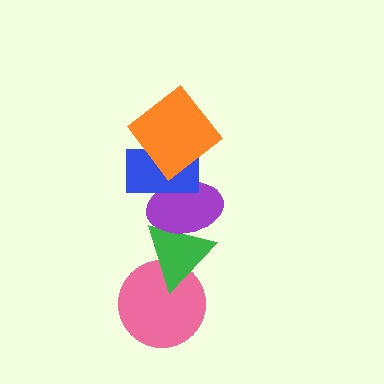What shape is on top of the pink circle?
The green triangle is on top of the pink circle.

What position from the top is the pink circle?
The pink circle is 5th from the top.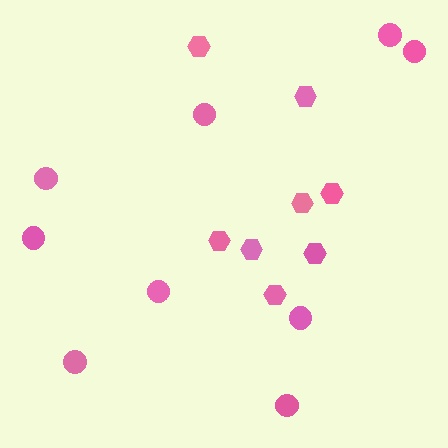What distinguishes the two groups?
There are 2 groups: one group of hexagons (8) and one group of circles (9).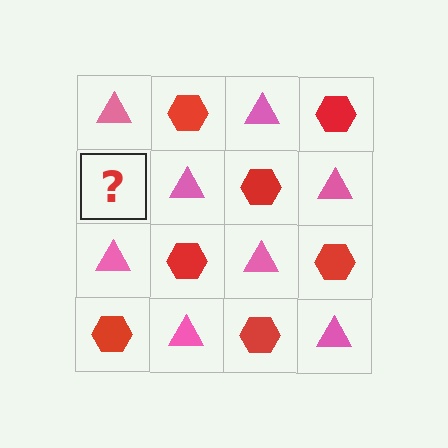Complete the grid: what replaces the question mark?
The question mark should be replaced with a red hexagon.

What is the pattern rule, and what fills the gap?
The rule is that it alternates pink triangle and red hexagon in a checkerboard pattern. The gap should be filled with a red hexagon.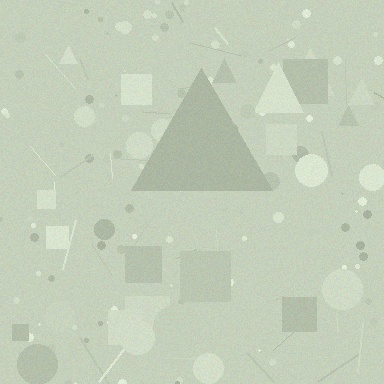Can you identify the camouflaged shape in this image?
The camouflaged shape is a triangle.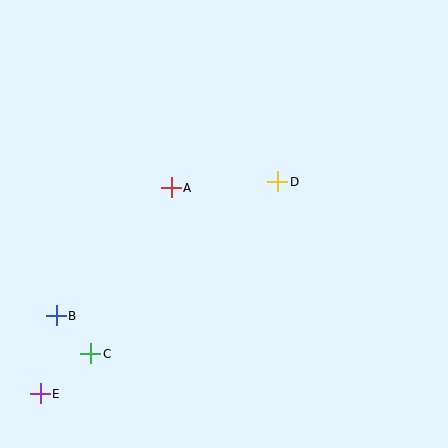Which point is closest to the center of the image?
Point A at (171, 188) is closest to the center.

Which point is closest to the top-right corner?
Point D is closest to the top-right corner.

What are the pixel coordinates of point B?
Point B is at (56, 316).